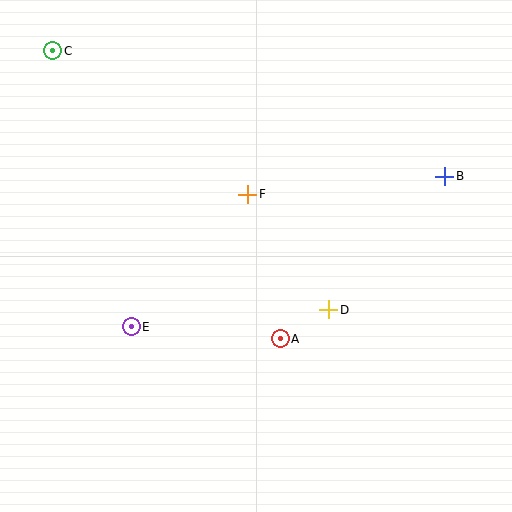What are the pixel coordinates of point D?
Point D is at (329, 310).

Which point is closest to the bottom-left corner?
Point E is closest to the bottom-left corner.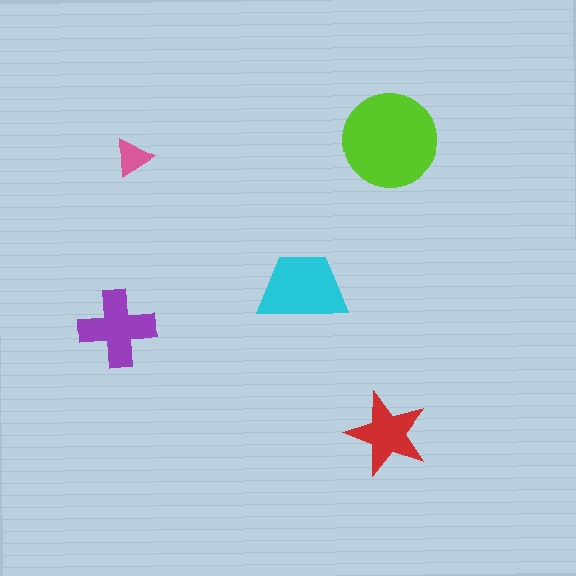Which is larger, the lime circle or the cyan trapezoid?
The lime circle.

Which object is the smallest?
The pink triangle.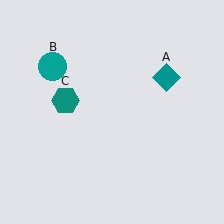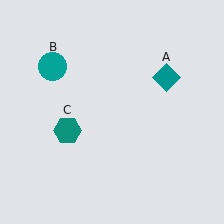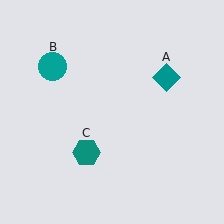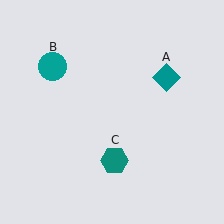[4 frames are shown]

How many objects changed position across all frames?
1 object changed position: teal hexagon (object C).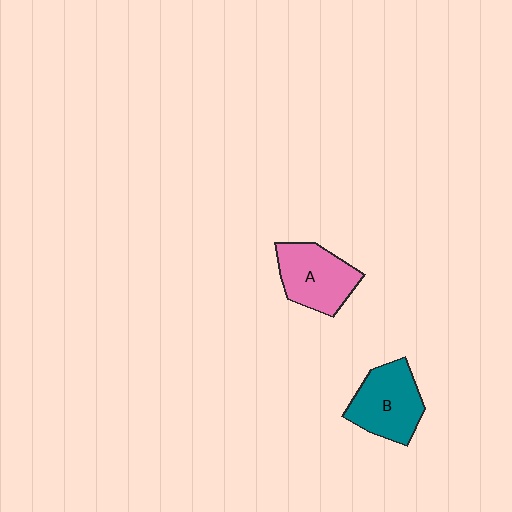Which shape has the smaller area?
Shape A (pink).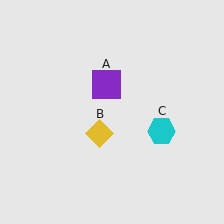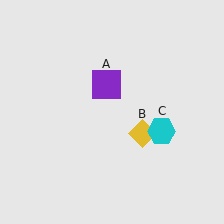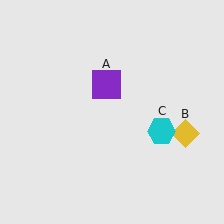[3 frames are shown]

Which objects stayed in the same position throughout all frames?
Purple square (object A) and cyan hexagon (object C) remained stationary.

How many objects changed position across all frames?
1 object changed position: yellow diamond (object B).